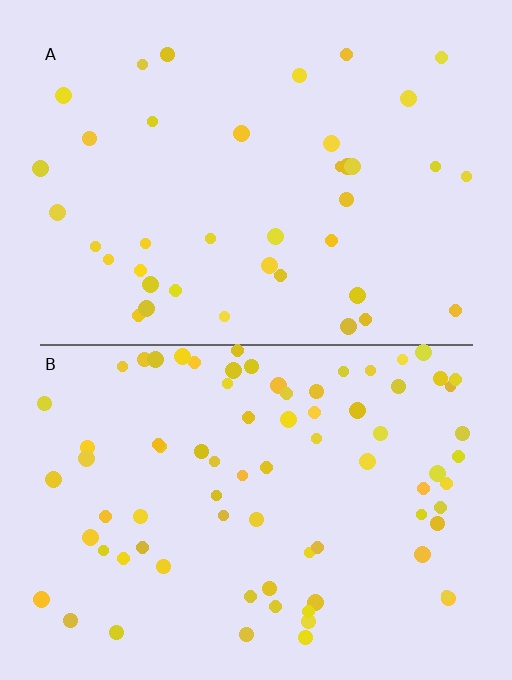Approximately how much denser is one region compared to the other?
Approximately 1.9× — region B over region A.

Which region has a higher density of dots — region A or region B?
B (the bottom).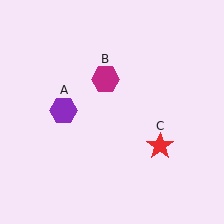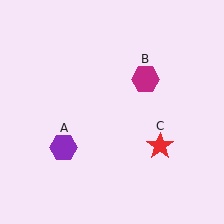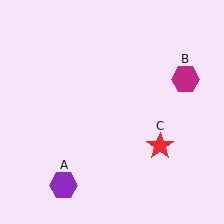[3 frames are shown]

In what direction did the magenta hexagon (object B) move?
The magenta hexagon (object B) moved right.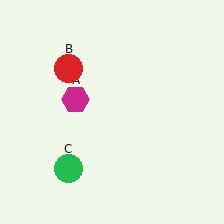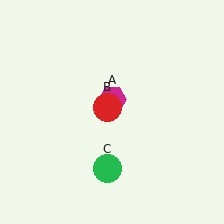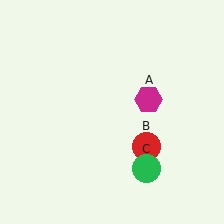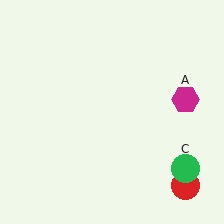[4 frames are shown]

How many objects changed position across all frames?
3 objects changed position: magenta hexagon (object A), red circle (object B), green circle (object C).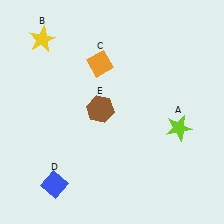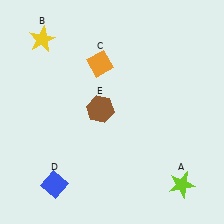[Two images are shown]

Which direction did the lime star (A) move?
The lime star (A) moved down.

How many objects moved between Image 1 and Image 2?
1 object moved between the two images.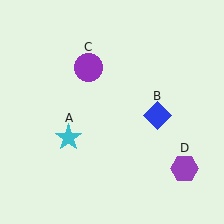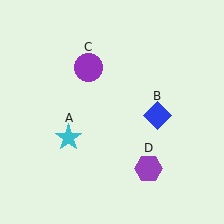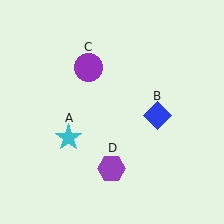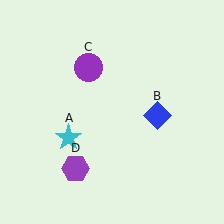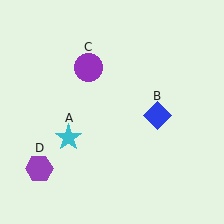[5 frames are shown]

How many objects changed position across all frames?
1 object changed position: purple hexagon (object D).